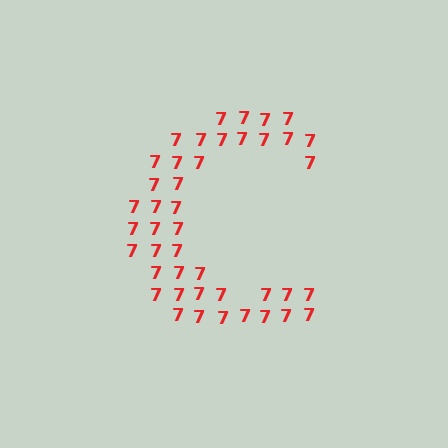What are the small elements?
The small elements are digit 7's.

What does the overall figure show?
The overall figure shows the letter C.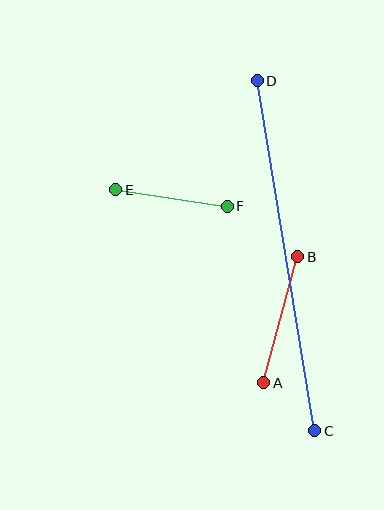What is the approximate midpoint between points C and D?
The midpoint is at approximately (286, 256) pixels.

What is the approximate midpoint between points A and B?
The midpoint is at approximately (281, 320) pixels.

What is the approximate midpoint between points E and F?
The midpoint is at approximately (172, 198) pixels.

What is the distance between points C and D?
The distance is approximately 355 pixels.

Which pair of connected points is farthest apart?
Points C and D are farthest apart.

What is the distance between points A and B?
The distance is approximately 130 pixels.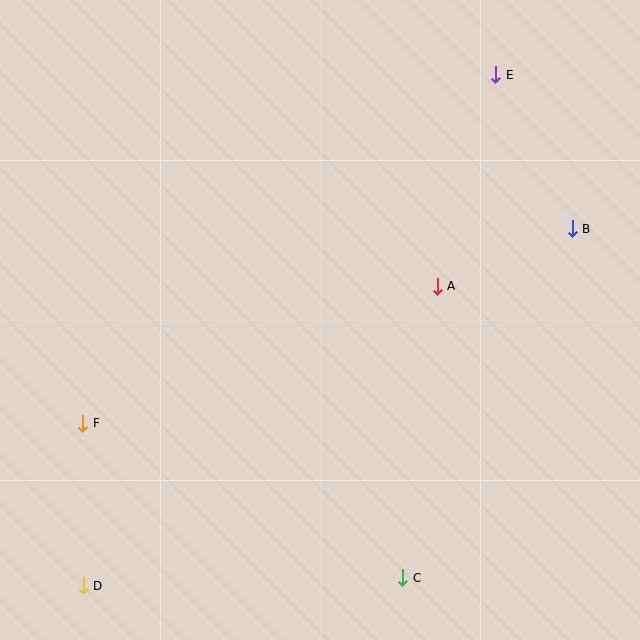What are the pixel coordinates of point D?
Point D is at (83, 586).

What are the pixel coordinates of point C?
Point C is at (403, 578).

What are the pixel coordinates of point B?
Point B is at (572, 229).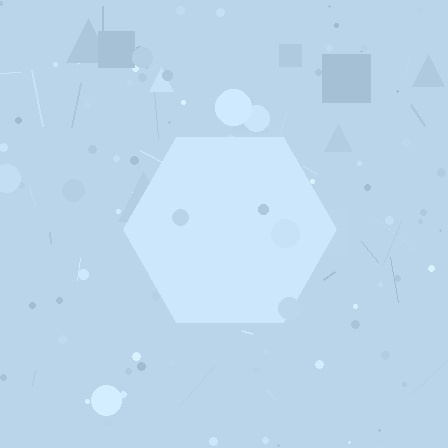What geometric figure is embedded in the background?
A hexagon is embedded in the background.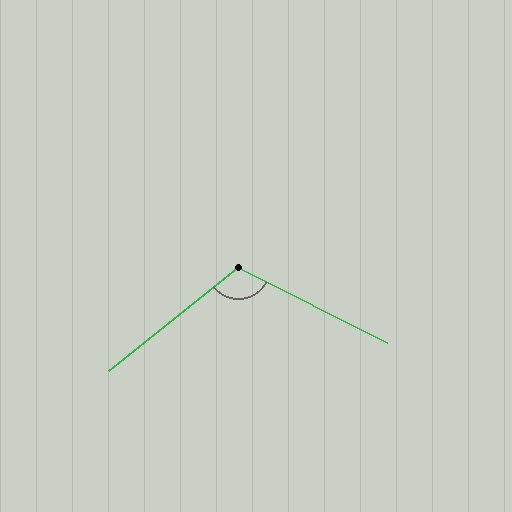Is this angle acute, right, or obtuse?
It is obtuse.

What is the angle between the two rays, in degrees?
Approximately 114 degrees.